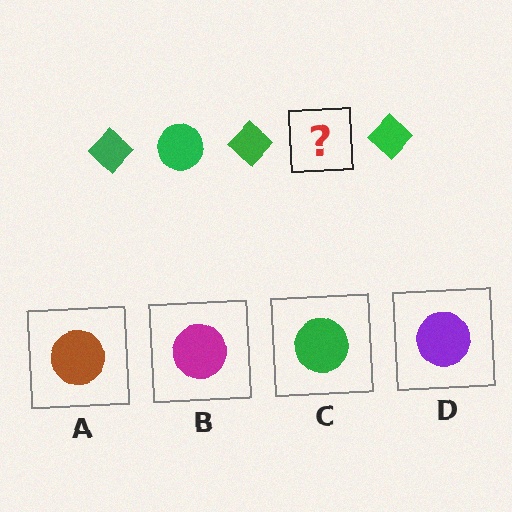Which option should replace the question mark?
Option C.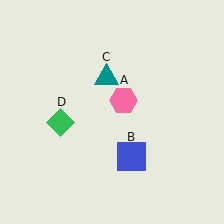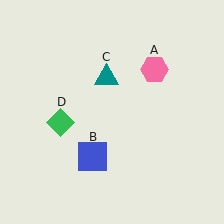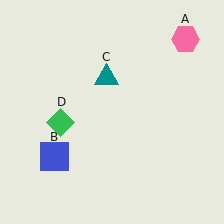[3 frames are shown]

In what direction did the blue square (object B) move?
The blue square (object B) moved left.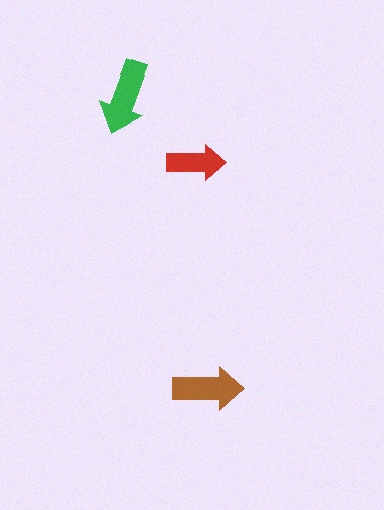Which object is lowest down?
The brown arrow is bottommost.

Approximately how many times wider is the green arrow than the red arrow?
About 1.5 times wider.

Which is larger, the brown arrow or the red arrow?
The brown one.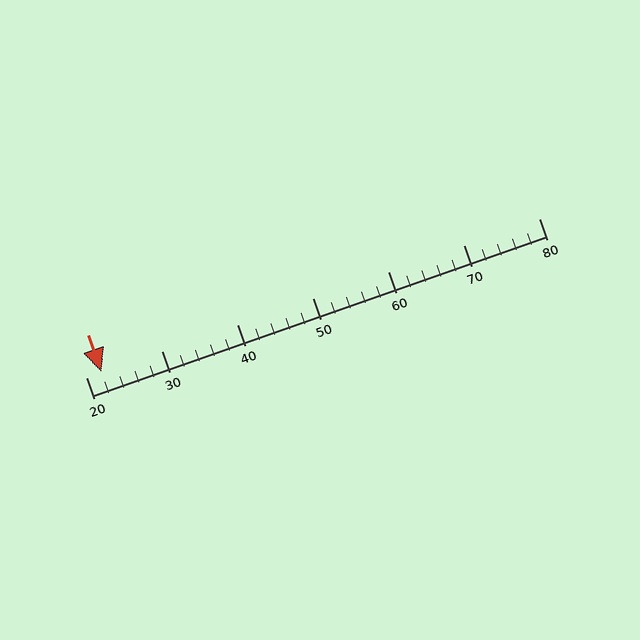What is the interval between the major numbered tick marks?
The major tick marks are spaced 10 units apart.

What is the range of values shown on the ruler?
The ruler shows values from 20 to 80.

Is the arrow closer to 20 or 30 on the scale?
The arrow is closer to 20.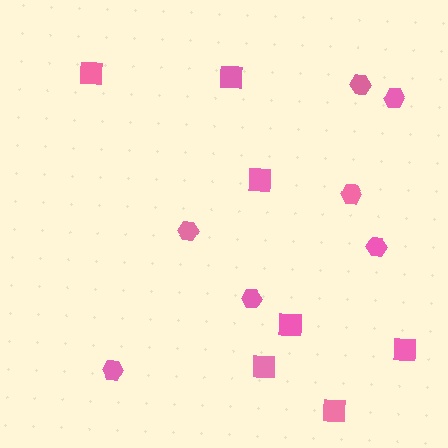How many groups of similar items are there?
There are 2 groups: one group of hexagons (7) and one group of squares (7).